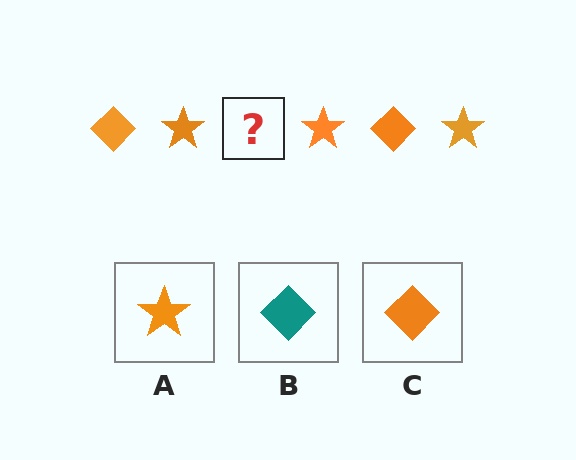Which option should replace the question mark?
Option C.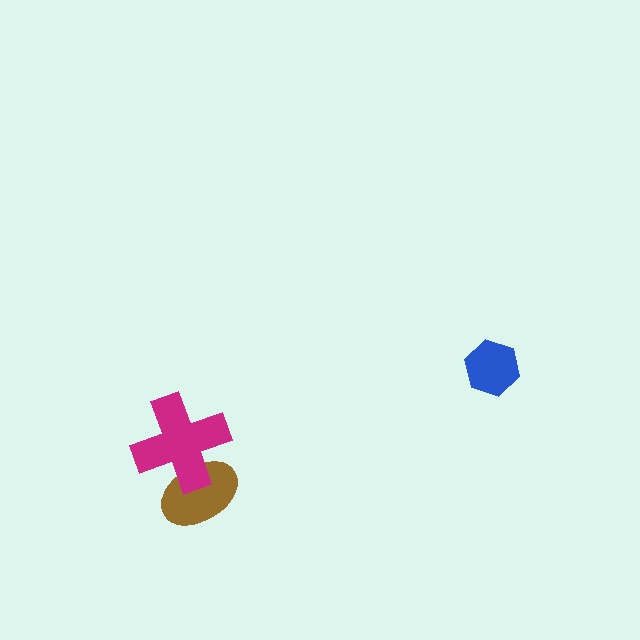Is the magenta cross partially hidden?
No, no other shape covers it.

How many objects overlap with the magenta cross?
1 object overlaps with the magenta cross.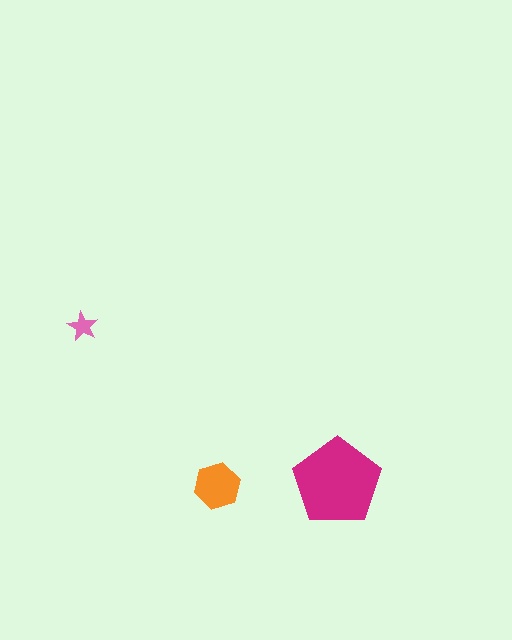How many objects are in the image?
There are 3 objects in the image.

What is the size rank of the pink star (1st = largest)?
3rd.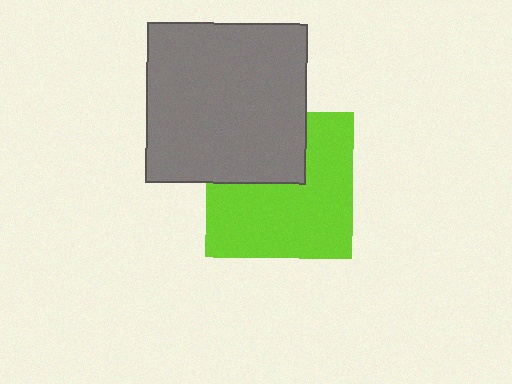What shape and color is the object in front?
The object in front is a gray square.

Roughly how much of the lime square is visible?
Most of it is visible (roughly 67%).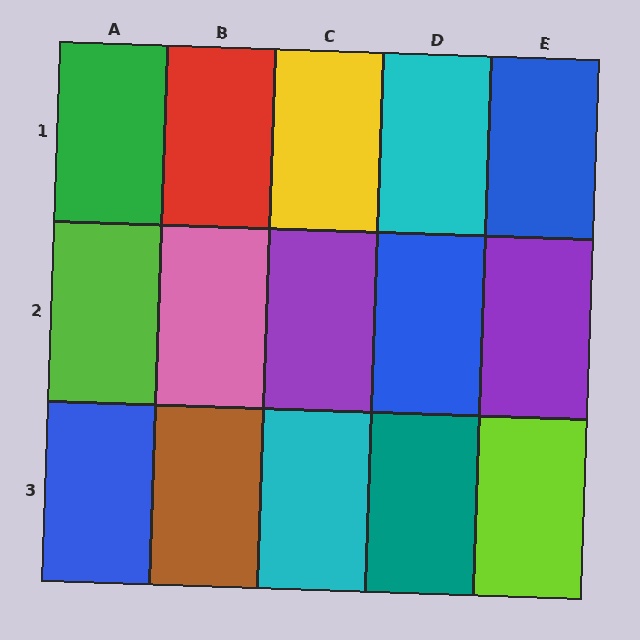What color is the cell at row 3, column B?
Brown.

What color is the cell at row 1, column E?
Blue.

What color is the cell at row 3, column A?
Blue.